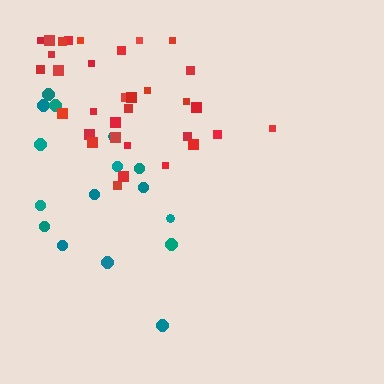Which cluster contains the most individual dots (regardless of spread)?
Red (33).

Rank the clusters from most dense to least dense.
red, teal.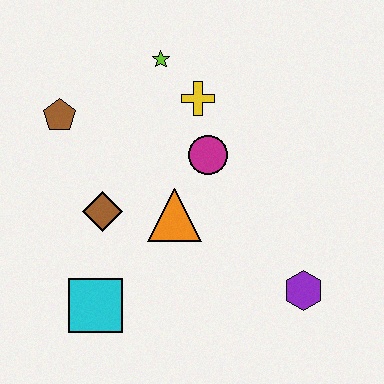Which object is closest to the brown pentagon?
The brown diamond is closest to the brown pentagon.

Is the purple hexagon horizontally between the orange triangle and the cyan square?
No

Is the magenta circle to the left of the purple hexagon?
Yes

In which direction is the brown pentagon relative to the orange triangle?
The brown pentagon is to the left of the orange triangle.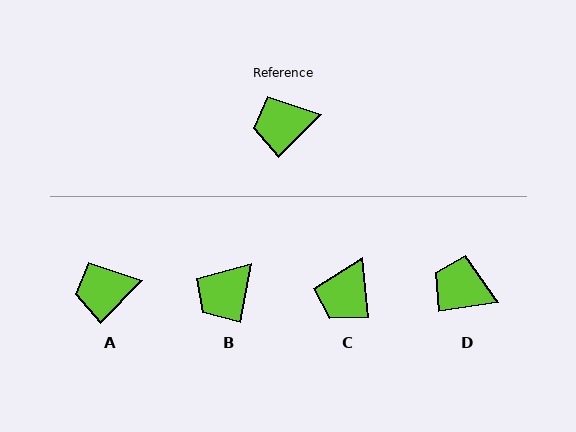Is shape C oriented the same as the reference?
No, it is off by about 51 degrees.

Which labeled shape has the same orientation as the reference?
A.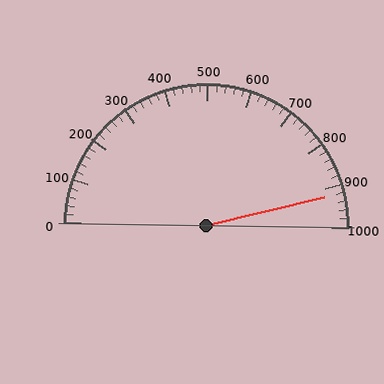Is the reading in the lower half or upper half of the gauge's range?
The reading is in the upper half of the range (0 to 1000).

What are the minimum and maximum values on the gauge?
The gauge ranges from 0 to 1000.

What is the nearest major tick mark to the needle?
The nearest major tick mark is 900.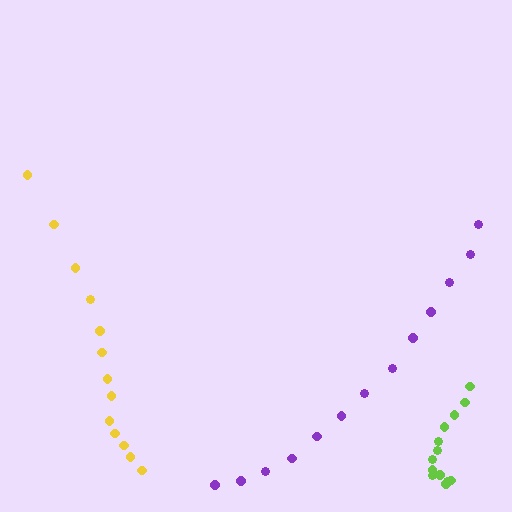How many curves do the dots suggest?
There are 3 distinct paths.